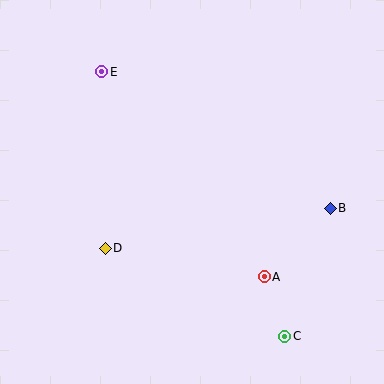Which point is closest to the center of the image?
Point D at (105, 248) is closest to the center.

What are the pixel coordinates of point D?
Point D is at (105, 248).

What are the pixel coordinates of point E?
Point E is at (102, 72).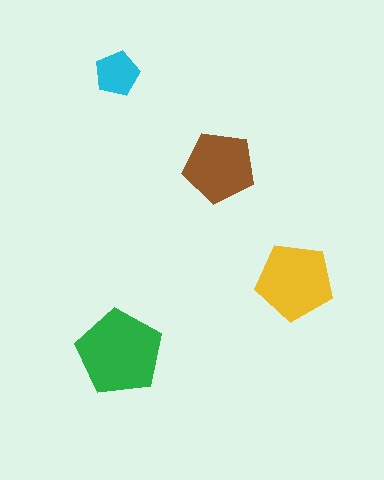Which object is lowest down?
The green pentagon is bottommost.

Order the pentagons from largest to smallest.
the green one, the yellow one, the brown one, the cyan one.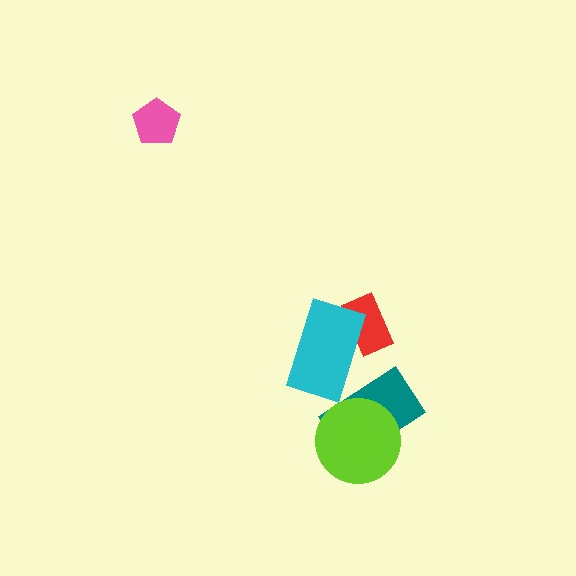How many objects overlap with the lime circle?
1 object overlaps with the lime circle.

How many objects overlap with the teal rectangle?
2 objects overlap with the teal rectangle.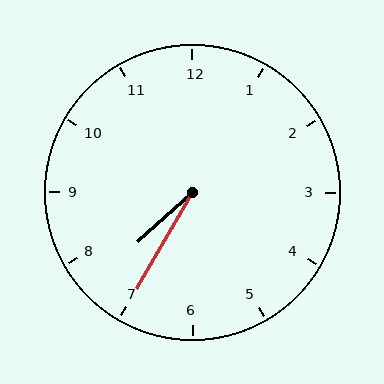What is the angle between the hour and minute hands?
Approximately 18 degrees.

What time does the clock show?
7:35.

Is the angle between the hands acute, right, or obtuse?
It is acute.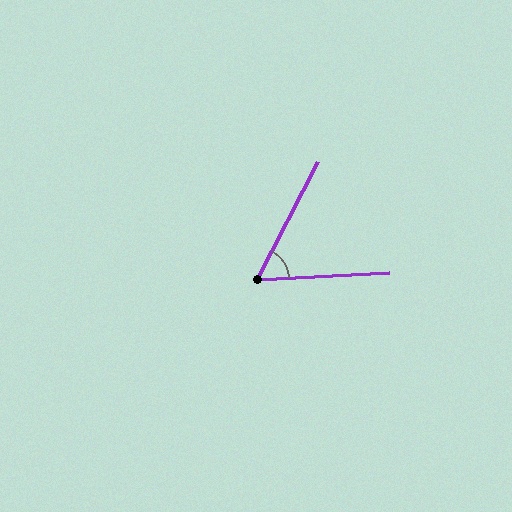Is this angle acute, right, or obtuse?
It is acute.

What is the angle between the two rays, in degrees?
Approximately 60 degrees.